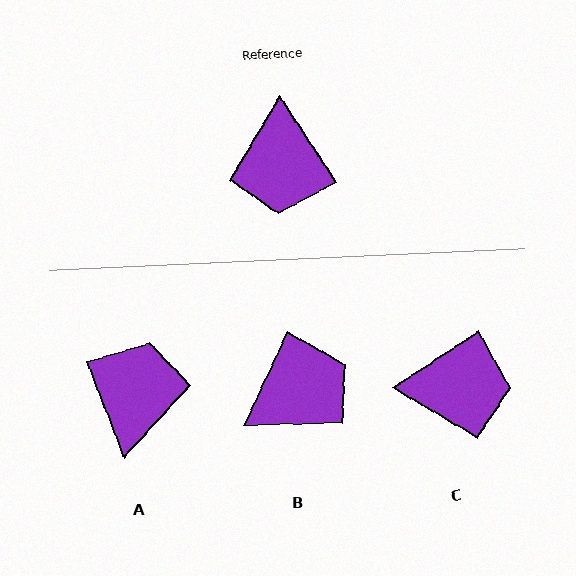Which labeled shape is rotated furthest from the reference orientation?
A, about 168 degrees away.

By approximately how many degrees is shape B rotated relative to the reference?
Approximately 122 degrees counter-clockwise.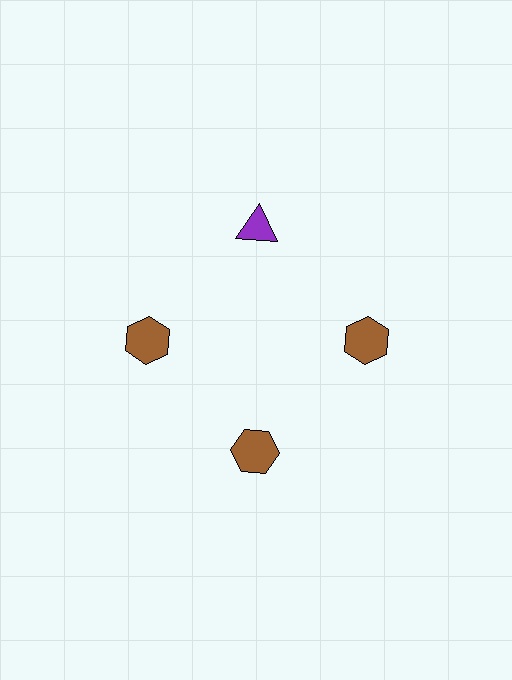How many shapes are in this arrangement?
There are 4 shapes arranged in a ring pattern.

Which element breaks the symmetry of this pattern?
The purple triangle at roughly the 12 o'clock position breaks the symmetry. All other shapes are brown hexagons.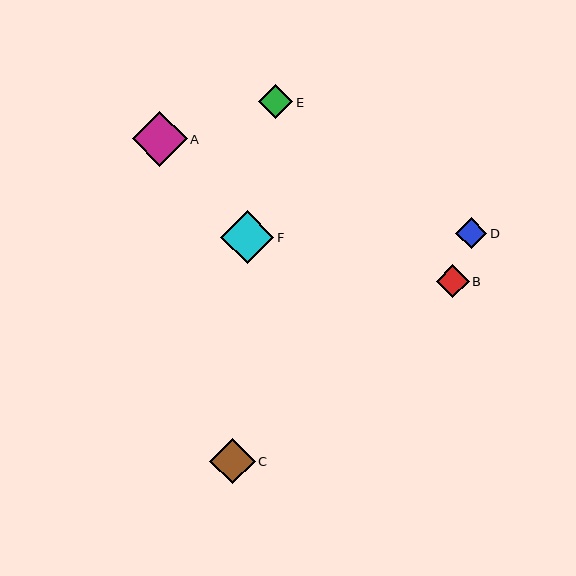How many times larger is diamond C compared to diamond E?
Diamond C is approximately 1.4 times the size of diamond E.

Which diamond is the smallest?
Diamond D is the smallest with a size of approximately 31 pixels.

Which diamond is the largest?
Diamond A is the largest with a size of approximately 55 pixels.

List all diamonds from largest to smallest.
From largest to smallest: A, F, C, E, B, D.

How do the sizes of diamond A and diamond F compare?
Diamond A and diamond F are approximately the same size.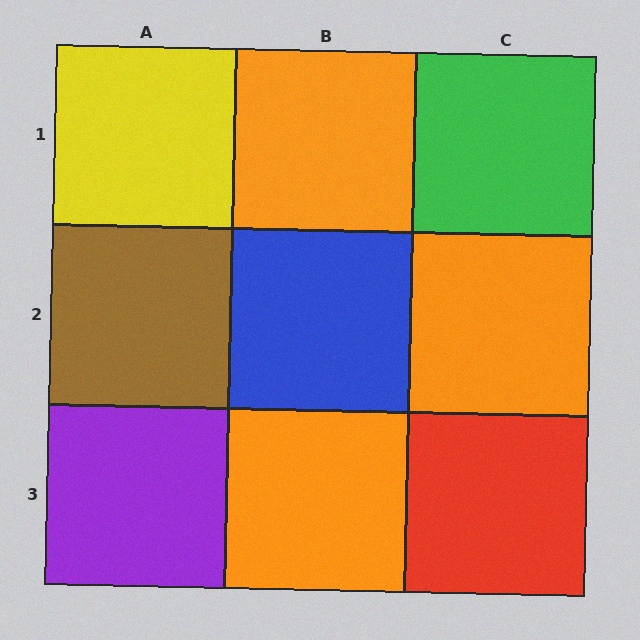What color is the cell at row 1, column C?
Green.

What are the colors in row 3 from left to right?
Purple, orange, red.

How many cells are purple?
1 cell is purple.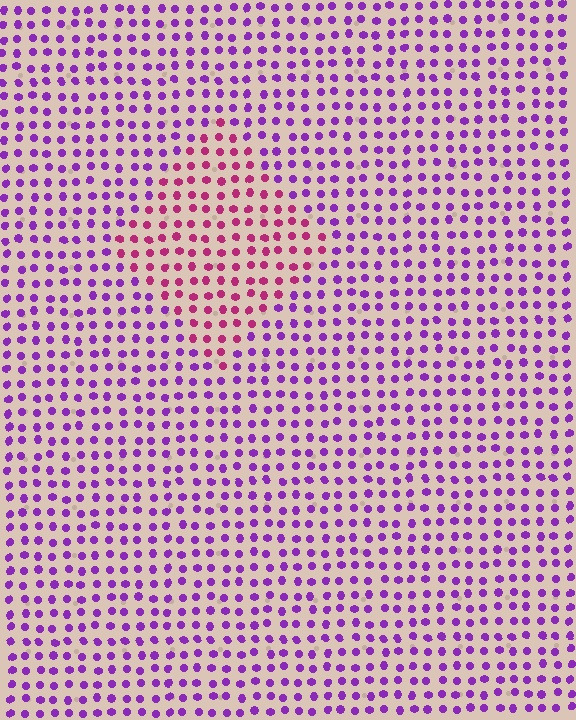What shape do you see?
I see a diamond.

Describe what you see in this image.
The image is filled with small purple elements in a uniform arrangement. A diamond-shaped region is visible where the elements are tinted to a slightly different hue, forming a subtle color boundary.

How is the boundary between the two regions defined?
The boundary is defined purely by a slight shift in hue (about 46 degrees). Spacing, size, and orientation are identical on both sides.